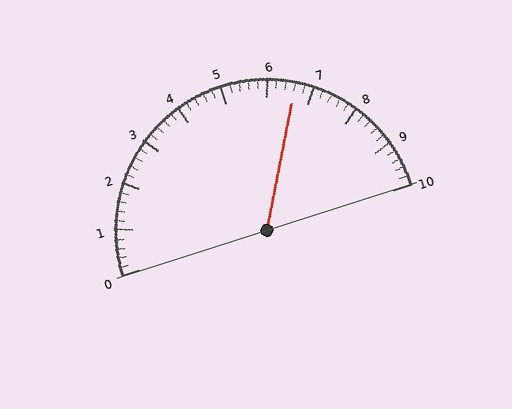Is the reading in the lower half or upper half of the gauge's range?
The reading is in the upper half of the range (0 to 10).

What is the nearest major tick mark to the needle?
The nearest major tick mark is 7.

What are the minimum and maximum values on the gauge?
The gauge ranges from 0 to 10.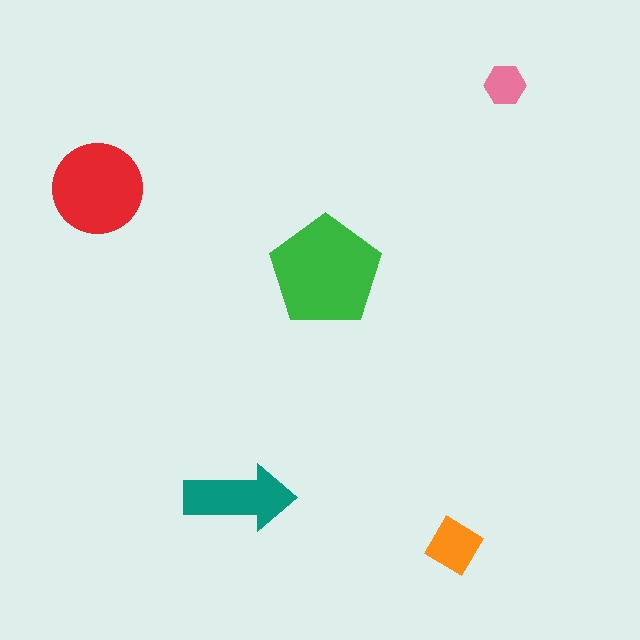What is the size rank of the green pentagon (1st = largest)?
1st.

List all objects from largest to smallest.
The green pentagon, the red circle, the teal arrow, the orange diamond, the pink hexagon.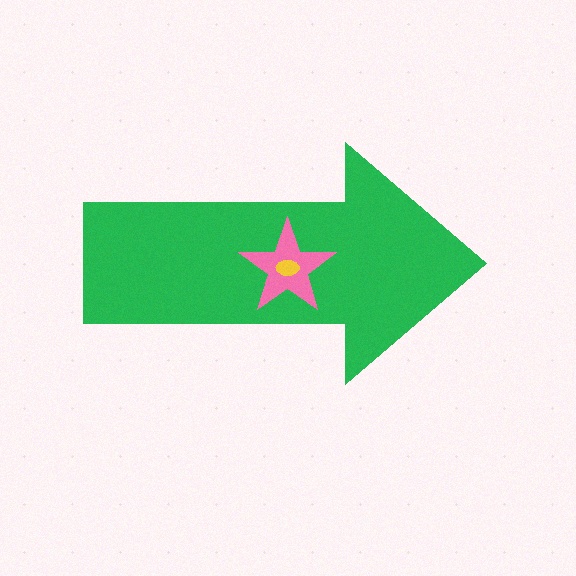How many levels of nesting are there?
3.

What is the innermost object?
The yellow ellipse.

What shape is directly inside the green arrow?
The pink star.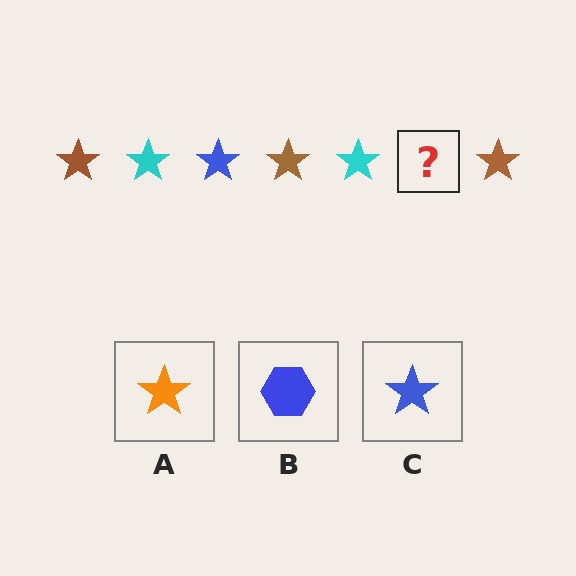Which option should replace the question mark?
Option C.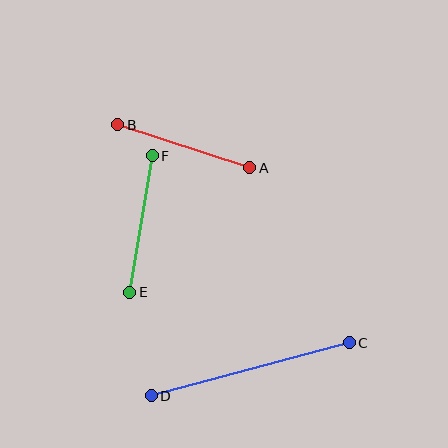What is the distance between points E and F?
The distance is approximately 139 pixels.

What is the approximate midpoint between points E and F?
The midpoint is at approximately (141, 224) pixels.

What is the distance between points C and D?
The distance is approximately 205 pixels.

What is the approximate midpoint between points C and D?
The midpoint is at approximately (250, 369) pixels.